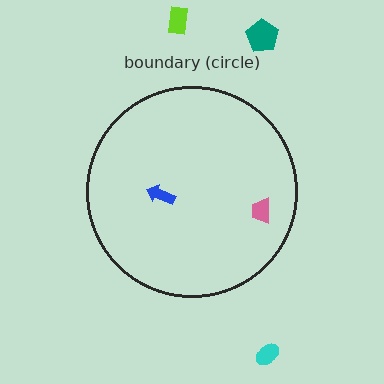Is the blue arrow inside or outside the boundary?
Inside.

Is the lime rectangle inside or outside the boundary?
Outside.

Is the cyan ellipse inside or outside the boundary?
Outside.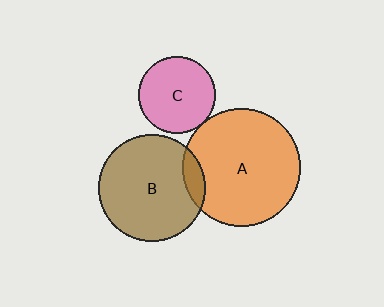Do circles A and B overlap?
Yes.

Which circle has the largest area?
Circle A (orange).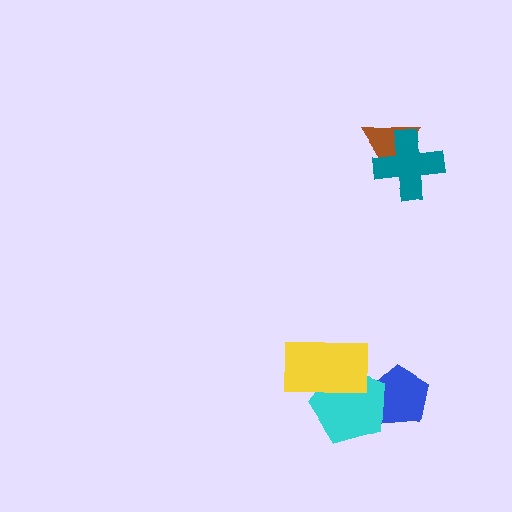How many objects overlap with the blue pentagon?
1 object overlaps with the blue pentagon.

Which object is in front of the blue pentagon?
The cyan pentagon is in front of the blue pentagon.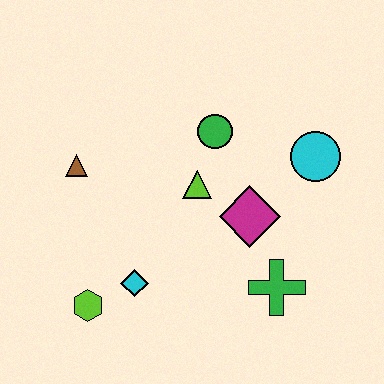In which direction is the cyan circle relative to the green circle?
The cyan circle is to the right of the green circle.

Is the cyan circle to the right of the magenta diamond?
Yes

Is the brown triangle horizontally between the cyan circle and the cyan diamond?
No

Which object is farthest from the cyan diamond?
The cyan circle is farthest from the cyan diamond.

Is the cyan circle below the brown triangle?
No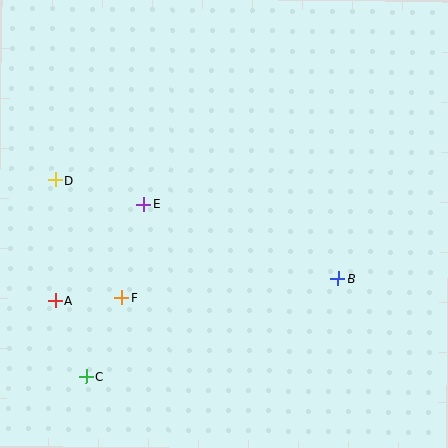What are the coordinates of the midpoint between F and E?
The midpoint between F and E is at (133, 251).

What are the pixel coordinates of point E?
Point E is at (144, 205).